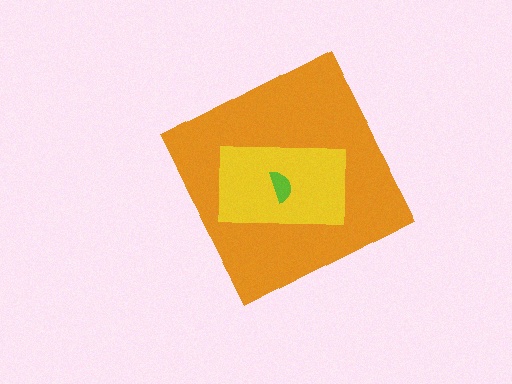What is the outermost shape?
The orange diamond.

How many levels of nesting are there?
3.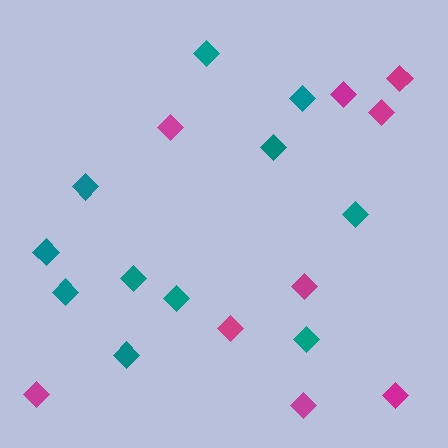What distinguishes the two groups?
There are 2 groups: one group of magenta diamonds (9) and one group of teal diamonds (11).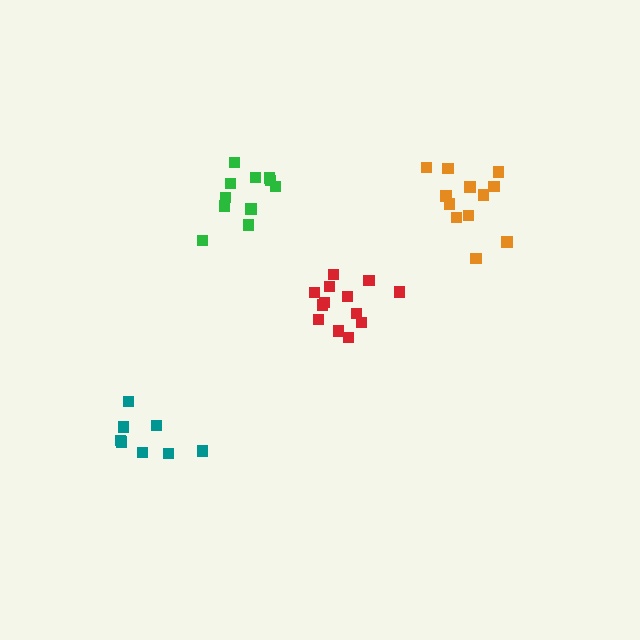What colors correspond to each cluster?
The clusters are colored: teal, red, green, orange.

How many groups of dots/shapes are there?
There are 4 groups.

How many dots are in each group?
Group 1: 8 dots, Group 2: 13 dots, Group 3: 11 dots, Group 4: 12 dots (44 total).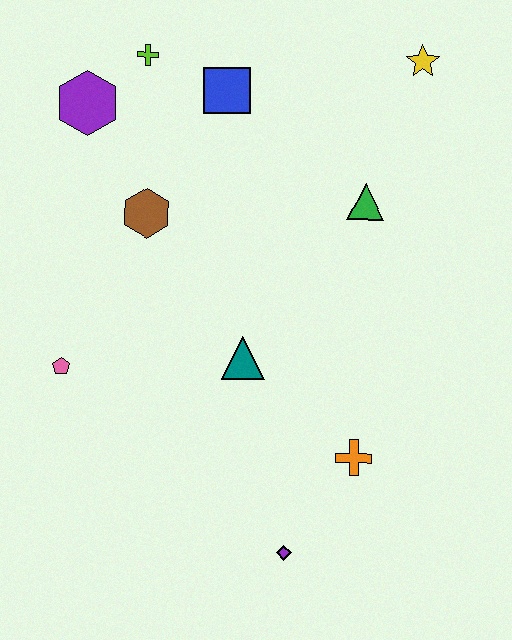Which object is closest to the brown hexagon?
The purple hexagon is closest to the brown hexagon.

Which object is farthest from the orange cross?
The lime cross is farthest from the orange cross.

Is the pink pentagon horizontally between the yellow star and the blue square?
No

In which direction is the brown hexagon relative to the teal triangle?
The brown hexagon is above the teal triangle.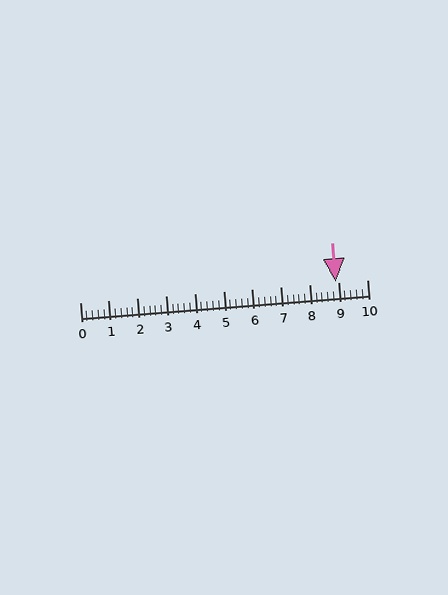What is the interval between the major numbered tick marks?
The major tick marks are spaced 1 units apart.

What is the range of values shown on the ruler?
The ruler shows values from 0 to 10.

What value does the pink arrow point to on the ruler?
The pink arrow points to approximately 8.9.